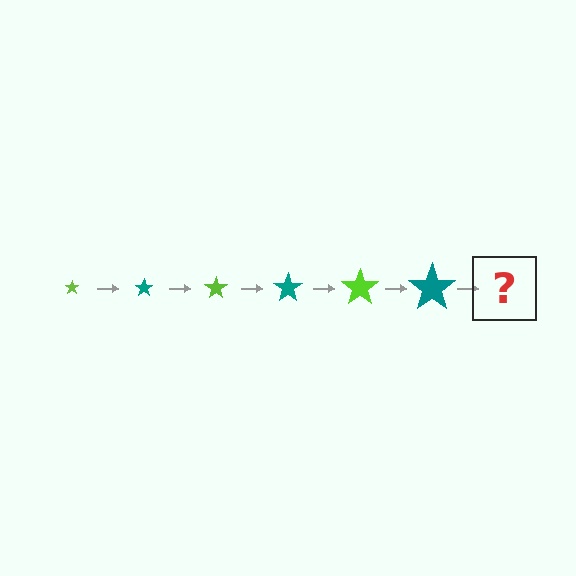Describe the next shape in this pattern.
It should be a lime star, larger than the previous one.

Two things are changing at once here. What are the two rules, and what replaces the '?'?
The two rules are that the star grows larger each step and the color cycles through lime and teal. The '?' should be a lime star, larger than the previous one.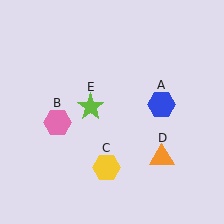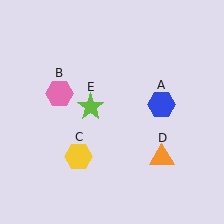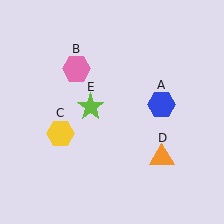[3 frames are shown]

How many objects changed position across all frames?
2 objects changed position: pink hexagon (object B), yellow hexagon (object C).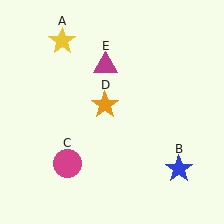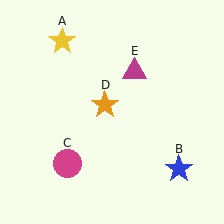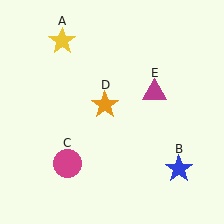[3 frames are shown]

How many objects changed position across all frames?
1 object changed position: magenta triangle (object E).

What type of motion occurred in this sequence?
The magenta triangle (object E) rotated clockwise around the center of the scene.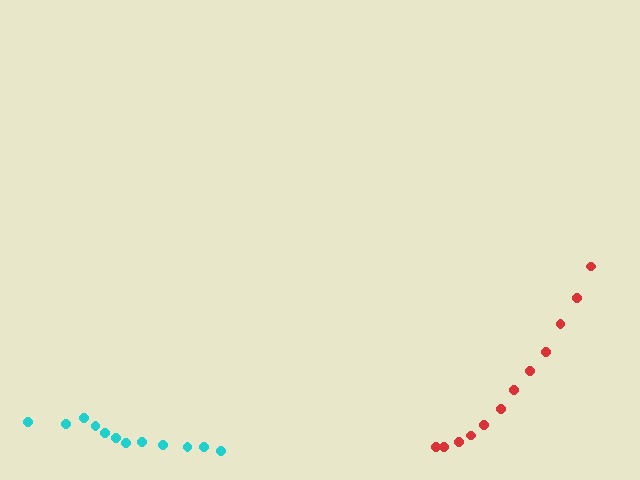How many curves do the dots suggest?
There are 2 distinct paths.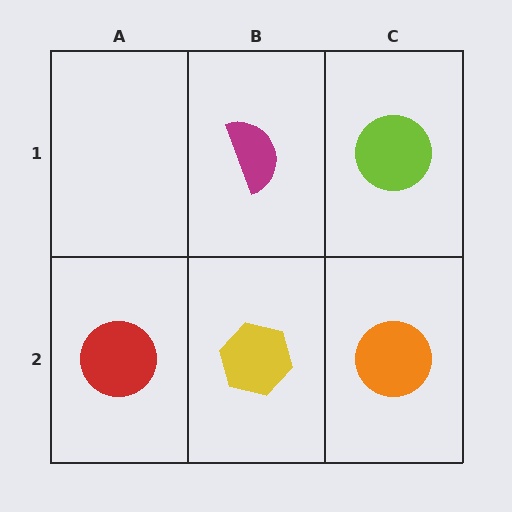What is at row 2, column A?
A red circle.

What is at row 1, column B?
A magenta semicircle.